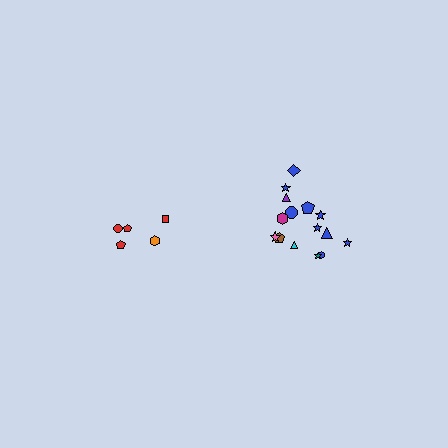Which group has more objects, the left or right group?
The right group.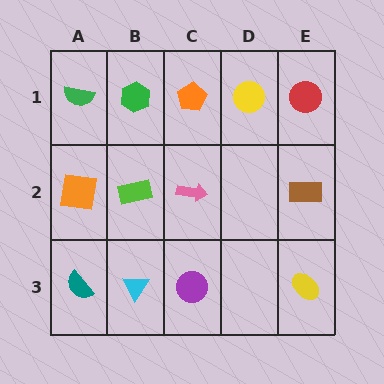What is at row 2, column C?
A pink arrow.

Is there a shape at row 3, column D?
No, that cell is empty.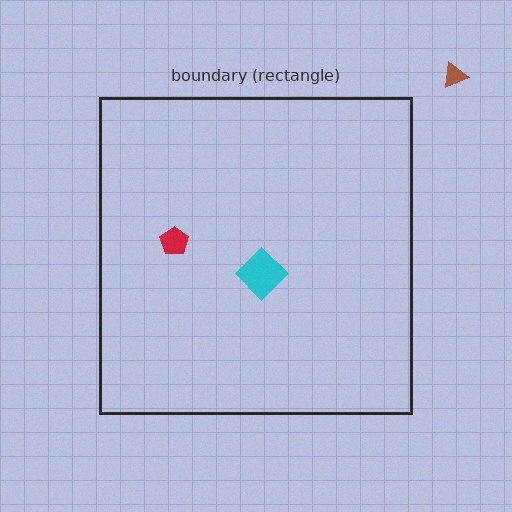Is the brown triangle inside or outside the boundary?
Outside.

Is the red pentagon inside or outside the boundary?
Inside.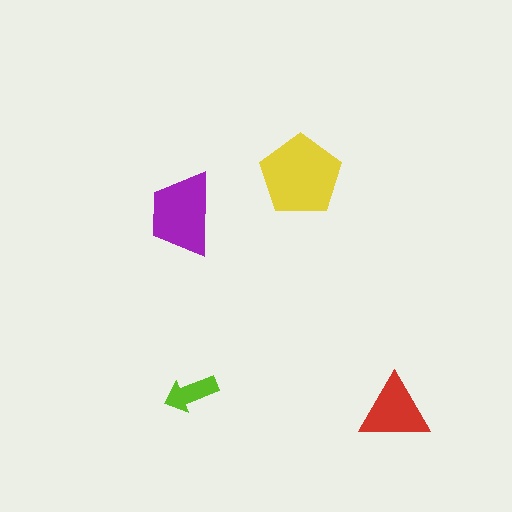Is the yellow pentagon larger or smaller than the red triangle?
Larger.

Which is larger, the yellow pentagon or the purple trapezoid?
The yellow pentagon.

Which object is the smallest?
The lime arrow.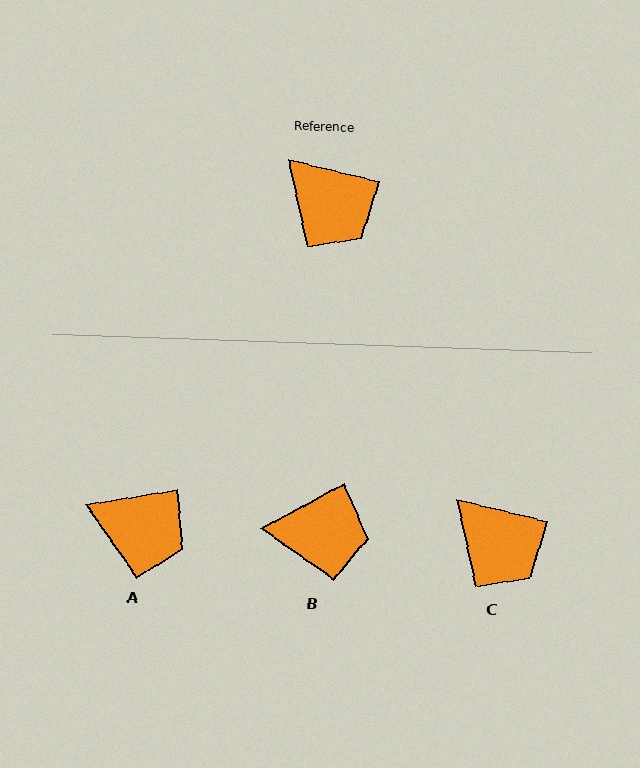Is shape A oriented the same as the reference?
No, it is off by about 23 degrees.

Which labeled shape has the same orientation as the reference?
C.